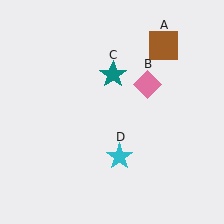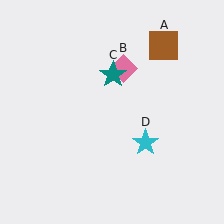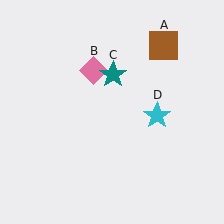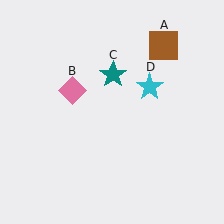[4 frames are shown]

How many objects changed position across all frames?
2 objects changed position: pink diamond (object B), cyan star (object D).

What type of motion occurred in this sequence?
The pink diamond (object B), cyan star (object D) rotated counterclockwise around the center of the scene.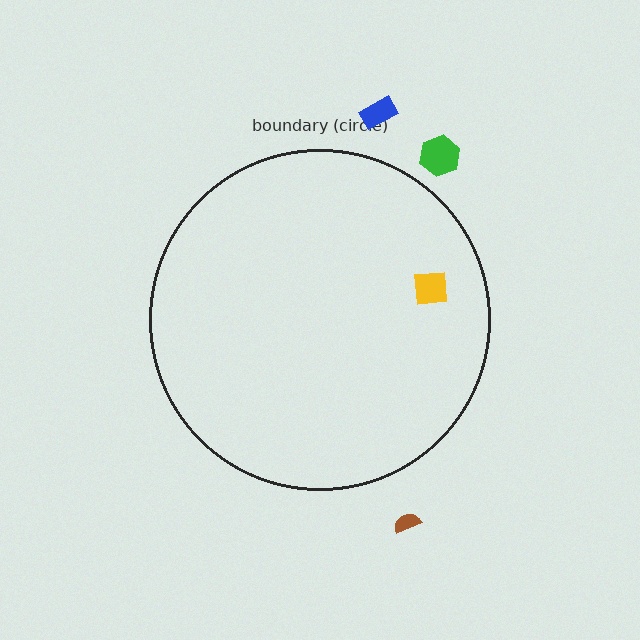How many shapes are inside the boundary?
1 inside, 3 outside.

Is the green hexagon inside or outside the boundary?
Outside.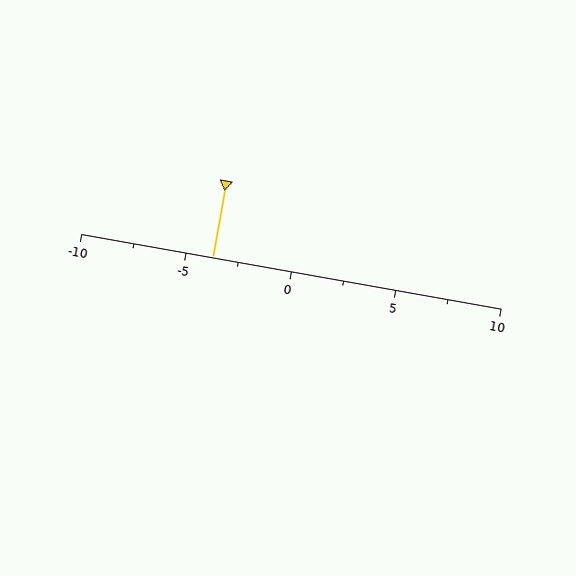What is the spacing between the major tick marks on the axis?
The major ticks are spaced 5 apart.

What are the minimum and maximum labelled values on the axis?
The axis runs from -10 to 10.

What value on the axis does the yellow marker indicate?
The marker indicates approximately -3.8.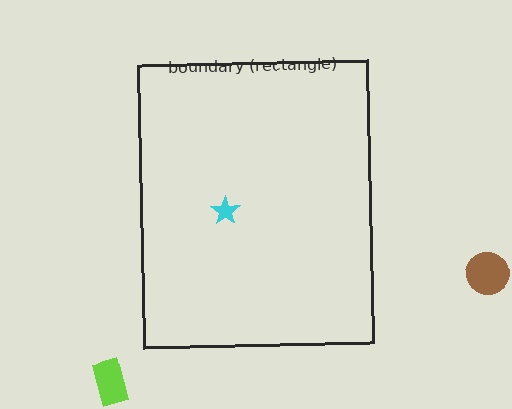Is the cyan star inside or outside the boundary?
Inside.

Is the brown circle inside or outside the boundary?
Outside.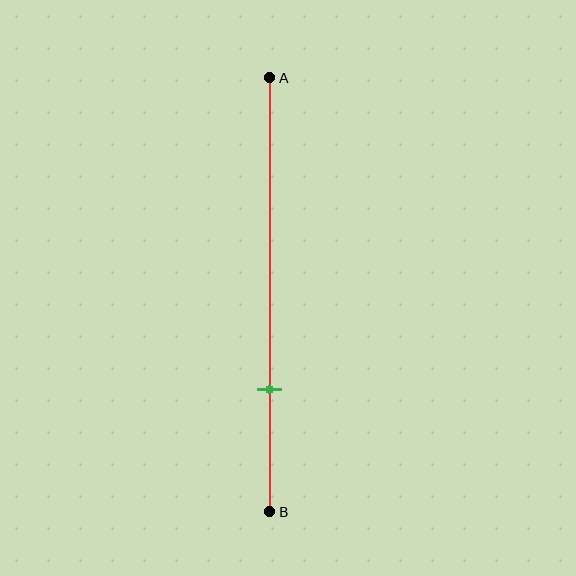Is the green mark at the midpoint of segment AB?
No, the mark is at about 70% from A, not at the 50% midpoint.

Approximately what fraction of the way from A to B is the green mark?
The green mark is approximately 70% of the way from A to B.